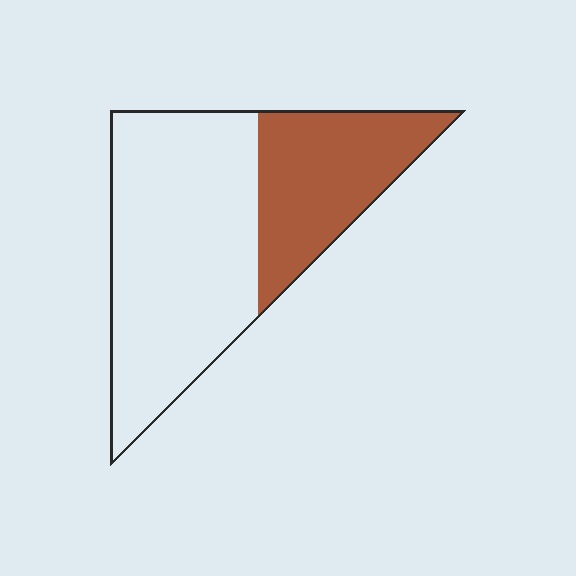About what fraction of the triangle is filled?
About one third (1/3).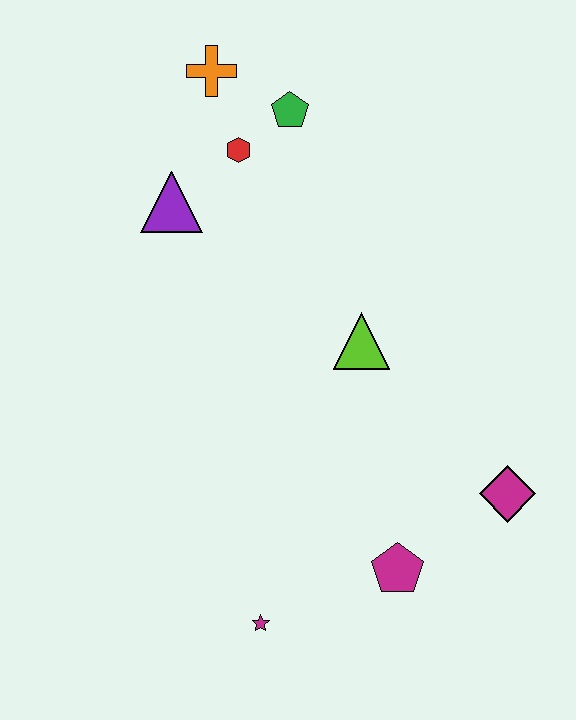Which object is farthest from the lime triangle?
The orange cross is farthest from the lime triangle.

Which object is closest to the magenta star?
The magenta pentagon is closest to the magenta star.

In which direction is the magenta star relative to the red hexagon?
The magenta star is below the red hexagon.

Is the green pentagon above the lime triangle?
Yes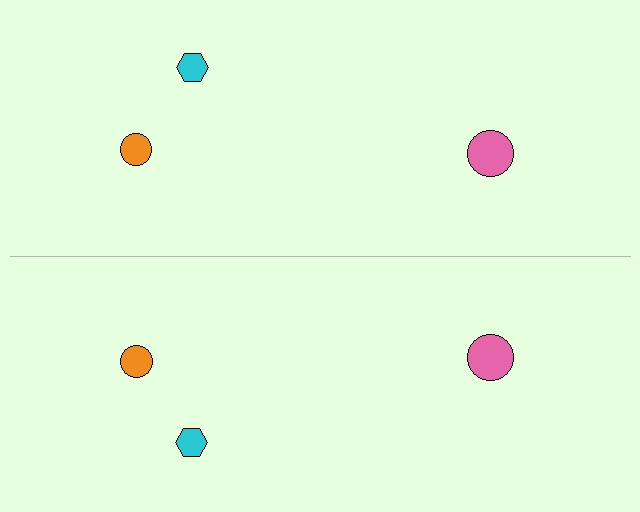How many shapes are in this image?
There are 6 shapes in this image.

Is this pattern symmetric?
Yes, this pattern has bilateral (reflection) symmetry.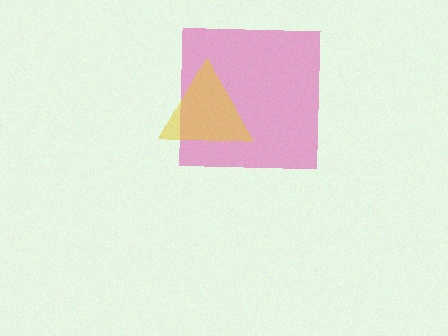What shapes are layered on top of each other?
The layered shapes are: a pink square, a yellow triangle.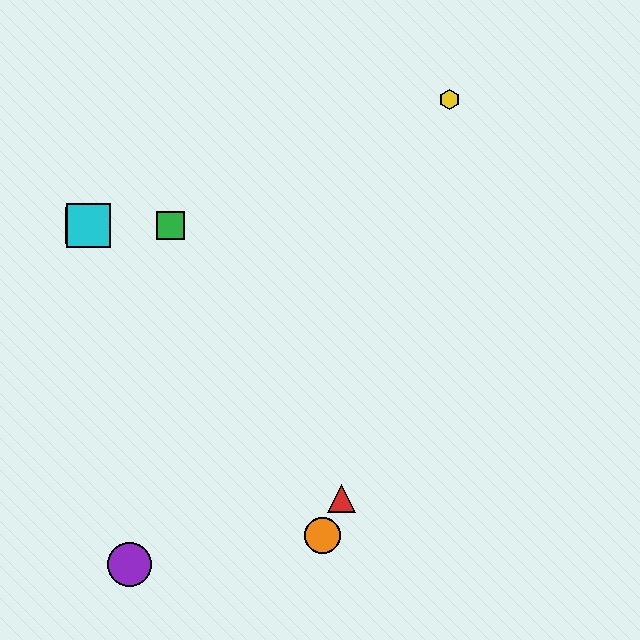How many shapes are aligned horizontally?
3 shapes (the blue square, the green square, the cyan square) are aligned horizontally.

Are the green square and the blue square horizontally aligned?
Yes, both are at y≈225.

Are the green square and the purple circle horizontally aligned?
No, the green square is at y≈225 and the purple circle is at y≈564.